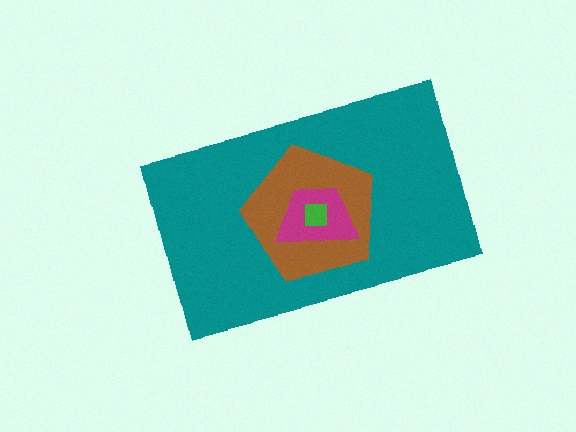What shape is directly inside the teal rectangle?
The brown pentagon.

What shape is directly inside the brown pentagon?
The magenta trapezoid.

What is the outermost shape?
The teal rectangle.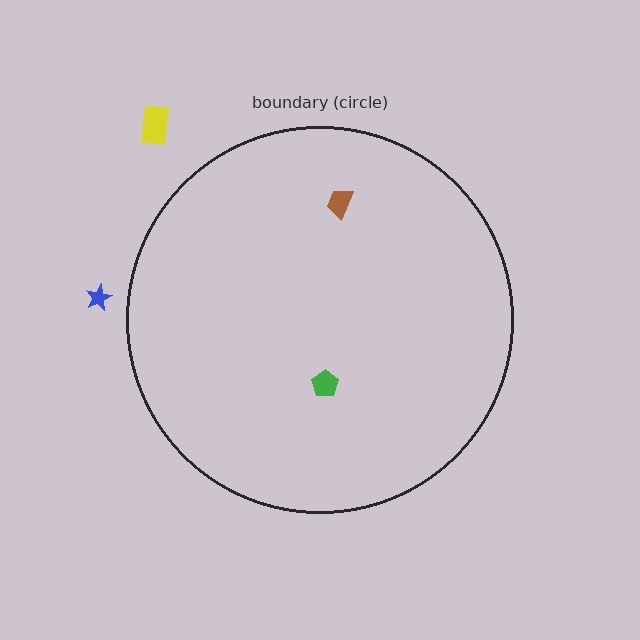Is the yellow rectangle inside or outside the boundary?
Outside.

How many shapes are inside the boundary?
2 inside, 2 outside.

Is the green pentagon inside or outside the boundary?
Inside.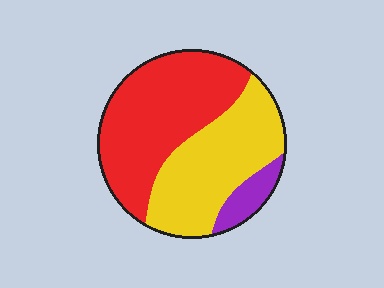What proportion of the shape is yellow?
Yellow covers roughly 40% of the shape.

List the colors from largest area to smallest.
From largest to smallest: red, yellow, purple.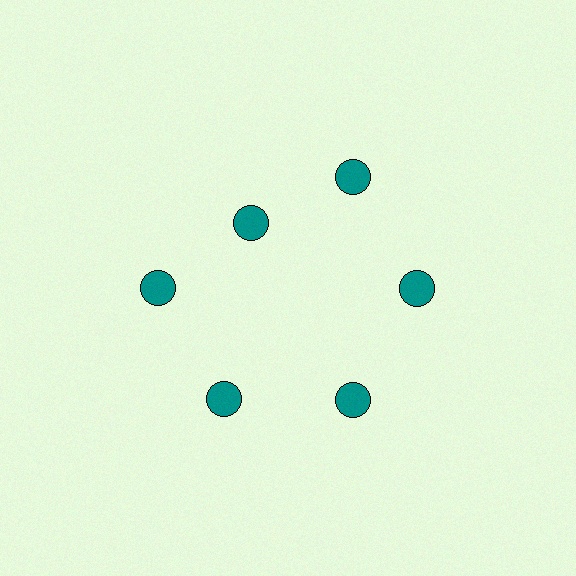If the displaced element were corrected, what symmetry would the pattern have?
It would have 6-fold rotational symmetry — the pattern would map onto itself every 60 degrees.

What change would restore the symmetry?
The symmetry would be restored by moving it outward, back onto the ring so that all 6 circles sit at equal angles and equal distance from the center.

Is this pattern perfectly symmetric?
No. The 6 teal circles are arranged in a ring, but one element near the 11 o'clock position is pulled inward toward the center, breaking the 6-fold rotational symmetry.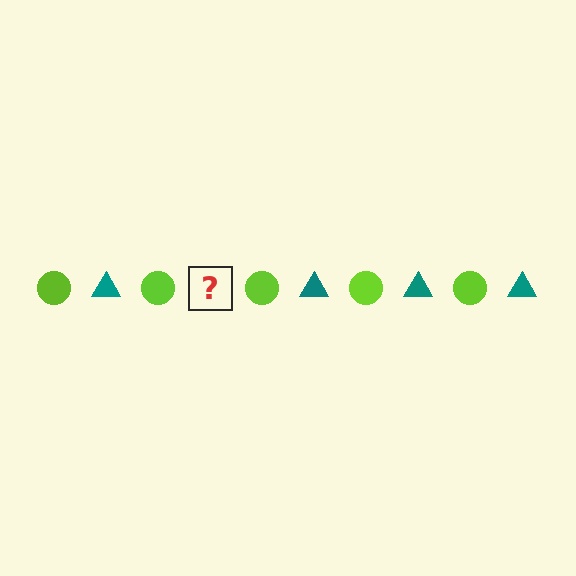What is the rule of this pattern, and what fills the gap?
The rule is that the pattern alternates between lime circle and teal triangle. The gap should be filled with a teal triangle.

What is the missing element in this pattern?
The missing element is a teal triangle.